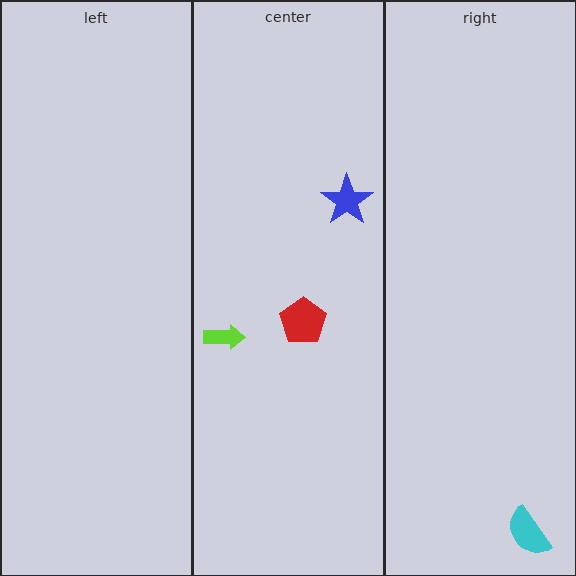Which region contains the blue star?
The center region.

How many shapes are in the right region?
1.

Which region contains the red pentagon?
The center region.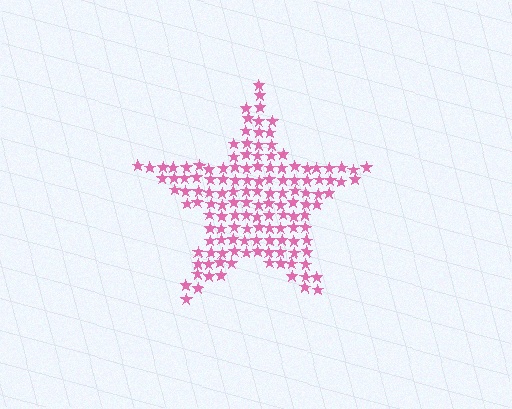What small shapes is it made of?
It is made of small stars.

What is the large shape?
The large shape is a star.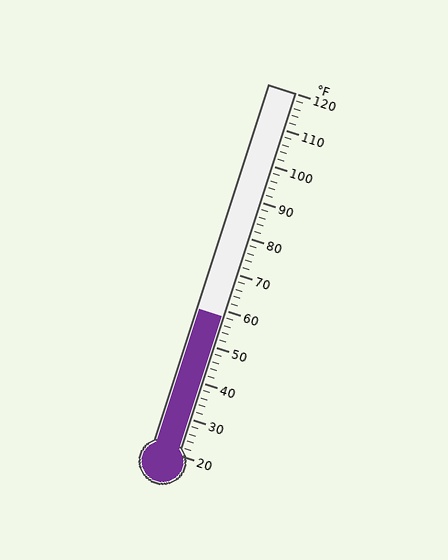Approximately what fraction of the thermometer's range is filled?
The thermometer is filled to approximately 40% of its range.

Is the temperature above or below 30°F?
The temperature is above 30°F.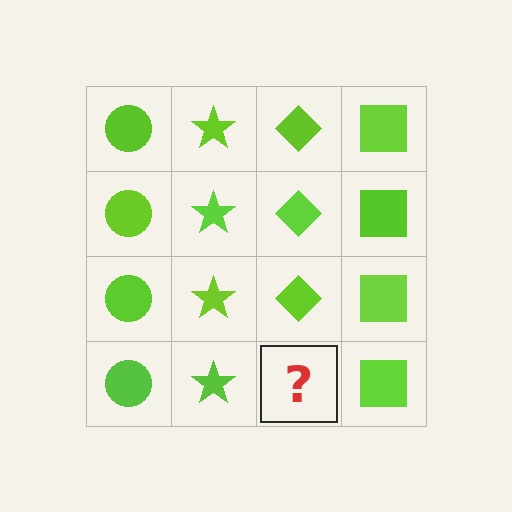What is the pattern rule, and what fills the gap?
The rule is that each column has a consistent shape. The gap should be filled with a lime diamond.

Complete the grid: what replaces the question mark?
The question mark should be replaced with a lime diamond.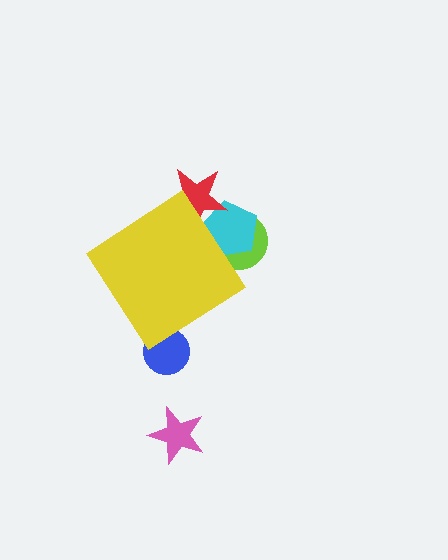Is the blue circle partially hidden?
Yes, the blue circle is partially hidden behind the yellow diamond.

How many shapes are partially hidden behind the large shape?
4 shapes are partially hidden.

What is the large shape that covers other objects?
A yellow diamond.